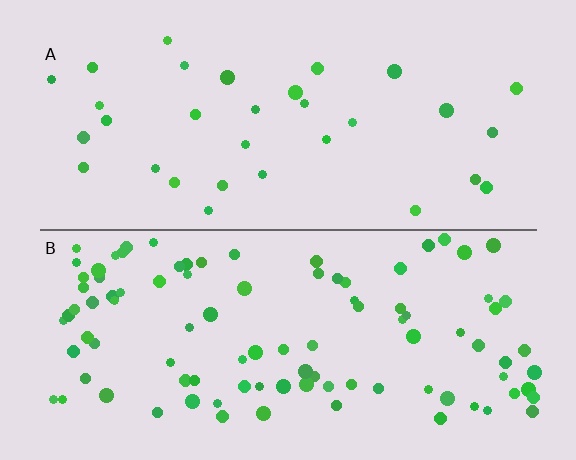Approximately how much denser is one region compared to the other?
Approximately 3.0× — region B over region A.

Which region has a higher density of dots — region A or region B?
B (the bottom).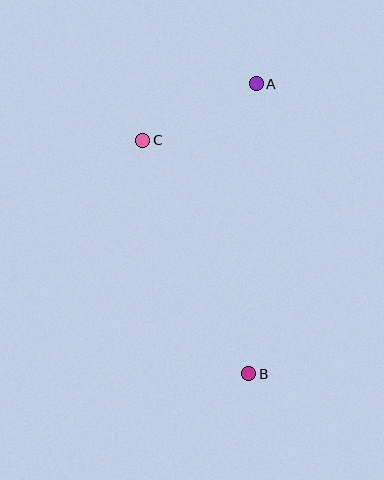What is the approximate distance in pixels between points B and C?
The distance between B and C is approximately 256 pixels.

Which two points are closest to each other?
Points A and C are closest to each other.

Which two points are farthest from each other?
Points A and B are farthest from each other.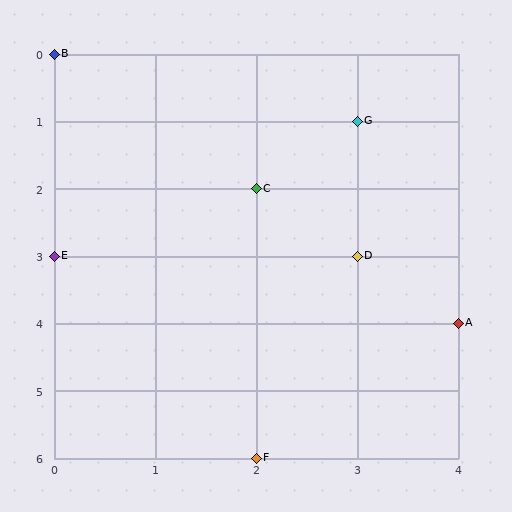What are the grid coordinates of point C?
Point C is at grid coordinates (2, 2).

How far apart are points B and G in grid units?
Points B and G are 3 columns and 1 row apart (about 3.2 grid units diagonally).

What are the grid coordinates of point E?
Point E is at grid coordinates (0, 3).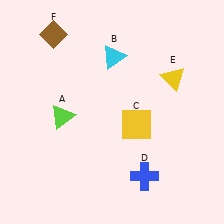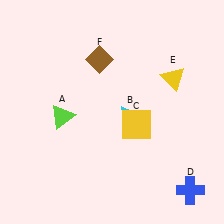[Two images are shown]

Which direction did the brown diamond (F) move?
The brown diamond (F) moved right.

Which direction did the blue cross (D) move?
The blue cross (D) moved right.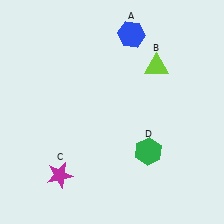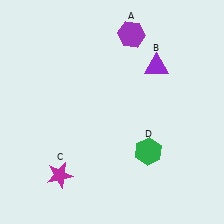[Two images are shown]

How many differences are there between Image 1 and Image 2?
There are 2 differences between the two images.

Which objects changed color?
A changed from blue to purple. B changed from lime to purple.